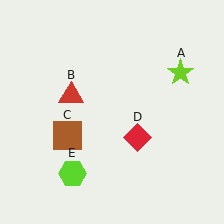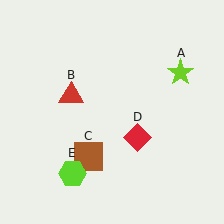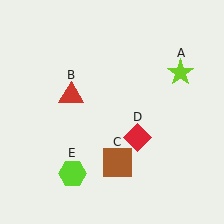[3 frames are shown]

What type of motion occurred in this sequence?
The brown square (object C) rotated counterclockwise around the center of the scene.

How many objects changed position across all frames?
1 object changed position: brown square (object C).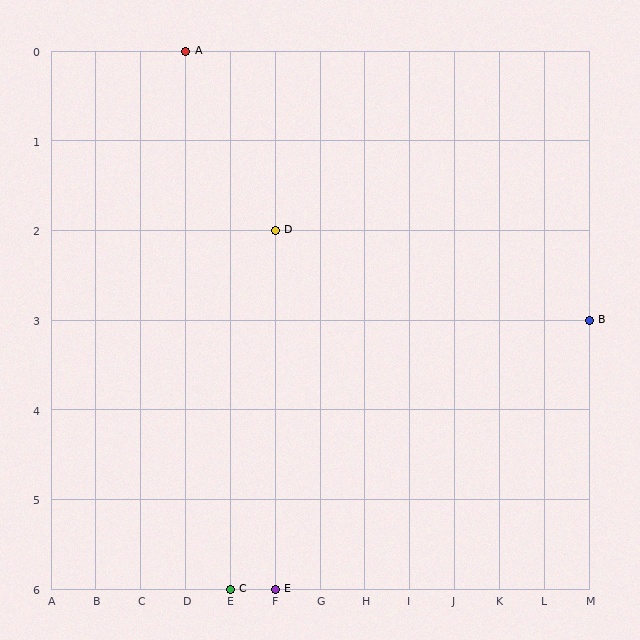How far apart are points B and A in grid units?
Points B and A are 9 columns and 3 rows apart (about 9.5 grid units diagonally).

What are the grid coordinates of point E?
Point E is at grid coordinates (F, 6).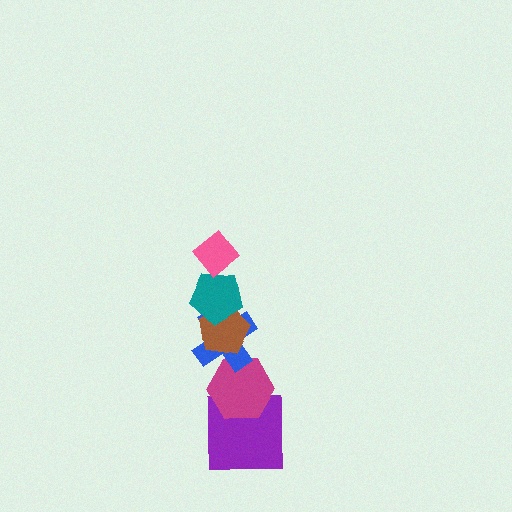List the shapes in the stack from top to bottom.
From top to bottom: the pink diamond, the teal pentagon, the brown pentagon, the blue cross, the magenta hexagon, the purple square.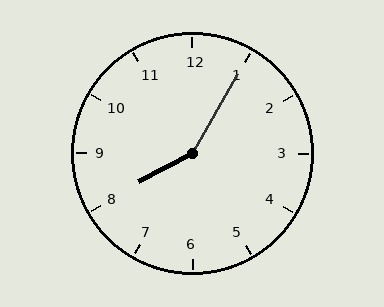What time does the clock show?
8:05.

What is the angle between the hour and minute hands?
Approximately 148 degrees.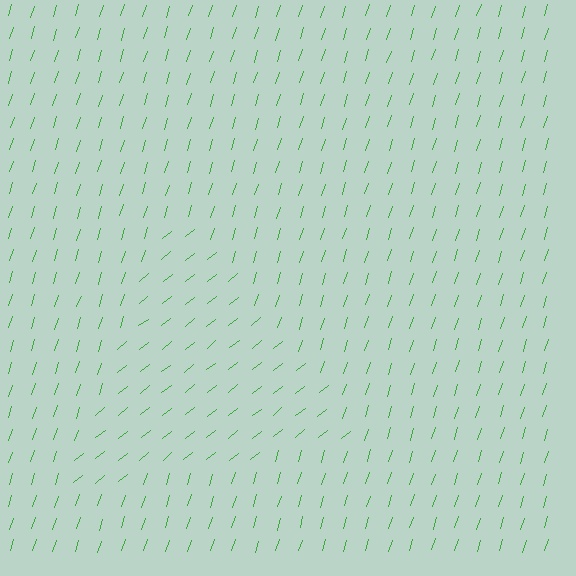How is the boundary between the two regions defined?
The boundary is defined purely by a change in line orientation (approximately 34 degrees difference). All lines are the same color and thickness.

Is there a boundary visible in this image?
Yes, there is a texture boundary formed by a change in line orientation.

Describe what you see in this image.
The image is filled with small green line segments. A triangle region in the image has lines oriented differently from the surrounding lines, creating a visible texture boundary.